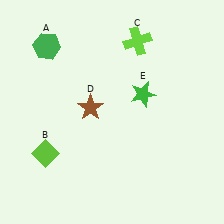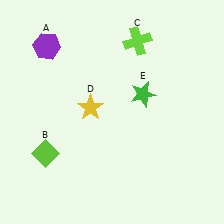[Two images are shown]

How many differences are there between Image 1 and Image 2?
There are 2 differences between the two images.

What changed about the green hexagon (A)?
In Image 1, A is green. In Image 2, it changed to purple.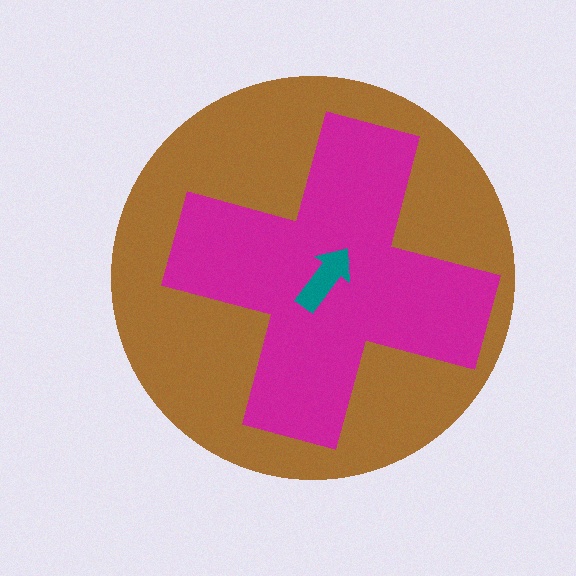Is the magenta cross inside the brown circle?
Yes.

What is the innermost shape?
The teal arrow.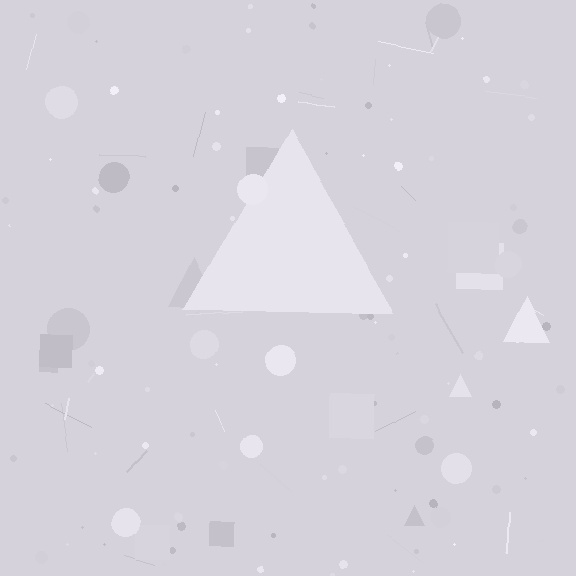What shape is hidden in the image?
A triangle is hidden in the image.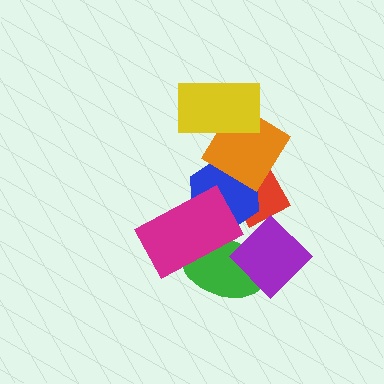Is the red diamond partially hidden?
Yes, it is partially covered by another shape.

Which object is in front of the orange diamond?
The yellow rectangle is in front of the orange diamond.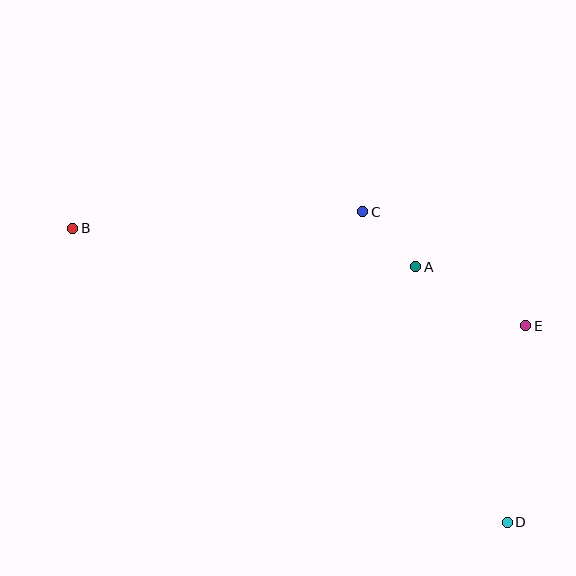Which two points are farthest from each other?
Points B and D are farthest from each other.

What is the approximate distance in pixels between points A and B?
The distance between A and B is approximately 345 pixels.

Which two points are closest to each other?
Points A and C are closest to each other.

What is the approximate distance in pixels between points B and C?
The distance between B and C is approximately 290 pixels.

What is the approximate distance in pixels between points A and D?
The distance between A and D is approximately 271 pixels.